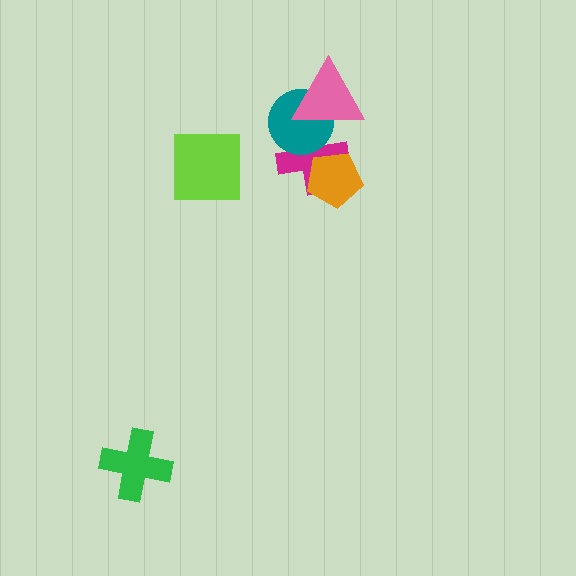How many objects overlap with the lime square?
0 objects overlap with the lime square.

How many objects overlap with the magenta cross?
3 objects overlap with the magenta cross.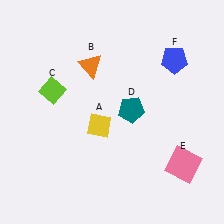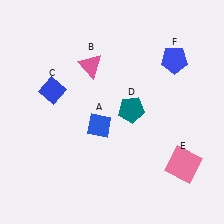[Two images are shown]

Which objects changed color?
A changed from yellow to blue. B changed from orange to pink. C changed from lime to blue.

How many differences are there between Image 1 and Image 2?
There are 3 differences between the two images.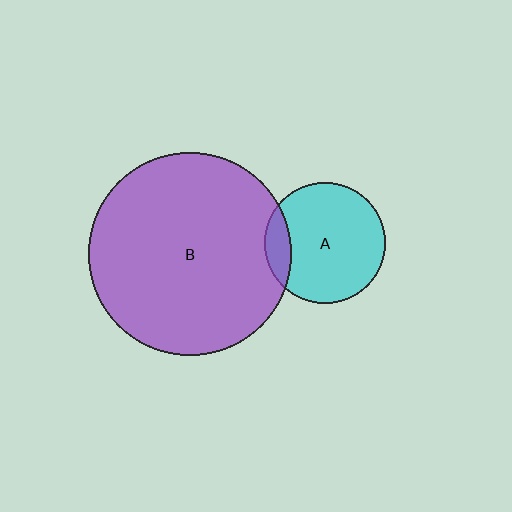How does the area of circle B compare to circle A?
Approximately 2.8 times.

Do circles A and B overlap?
Yes.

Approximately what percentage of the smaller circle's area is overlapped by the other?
Approximately 15%.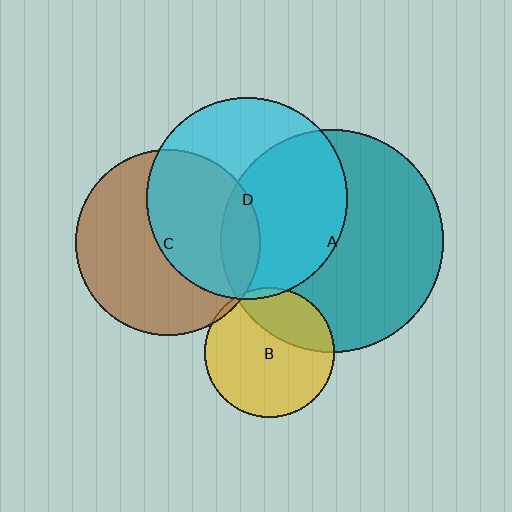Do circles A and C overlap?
Yes.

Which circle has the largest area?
Circle A (teal).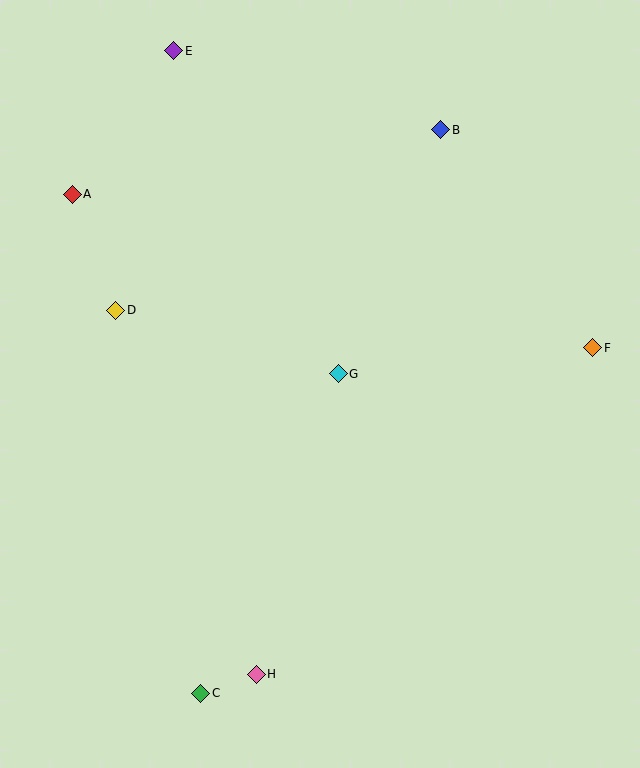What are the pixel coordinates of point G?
Point G is at (338, 374).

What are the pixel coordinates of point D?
Point D is at (116, 310).